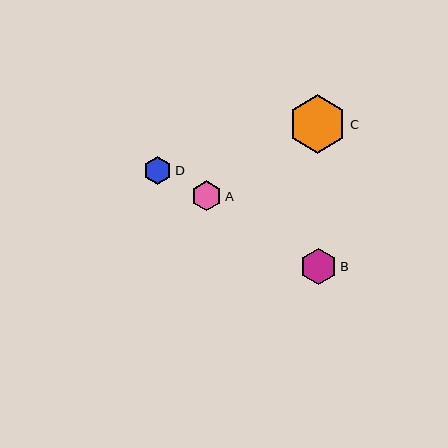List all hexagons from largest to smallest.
From largest to smallest: C, B, A, D.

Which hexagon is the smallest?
Hexagon D is the smallest with a size of approximately 28 pixels.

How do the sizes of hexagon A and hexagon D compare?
Hexagon A and hexagon D are approximately the same size.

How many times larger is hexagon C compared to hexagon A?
Hexagon C is approximately 1.9 times the size of hexagon A.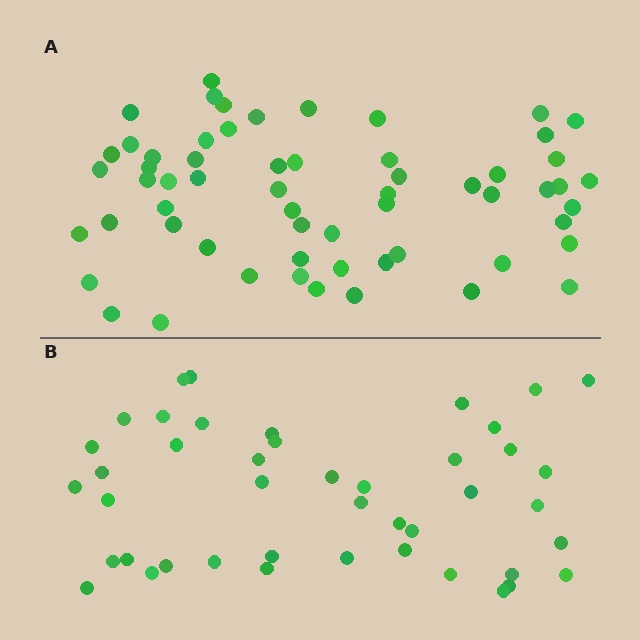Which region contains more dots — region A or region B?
Region A (the top region) has more dots.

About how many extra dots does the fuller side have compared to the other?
Region A has approximately 15 more dots than region B.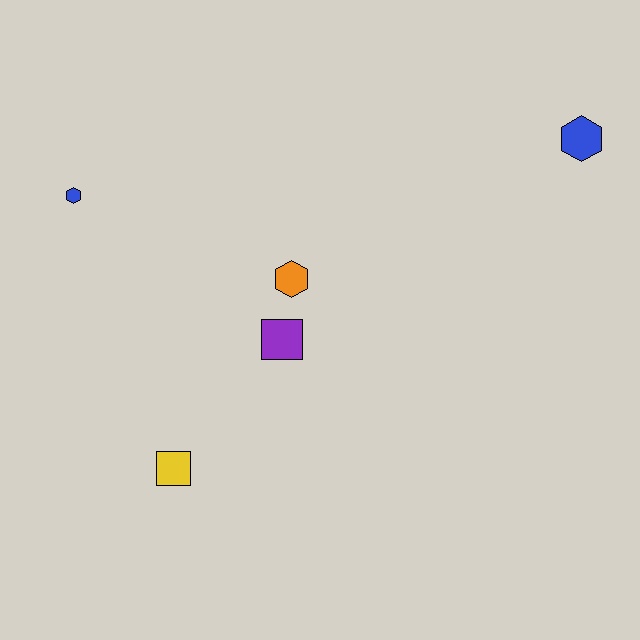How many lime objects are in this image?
There are no lime objects.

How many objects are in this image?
There are 5 objects.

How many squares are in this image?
There are 2 squares.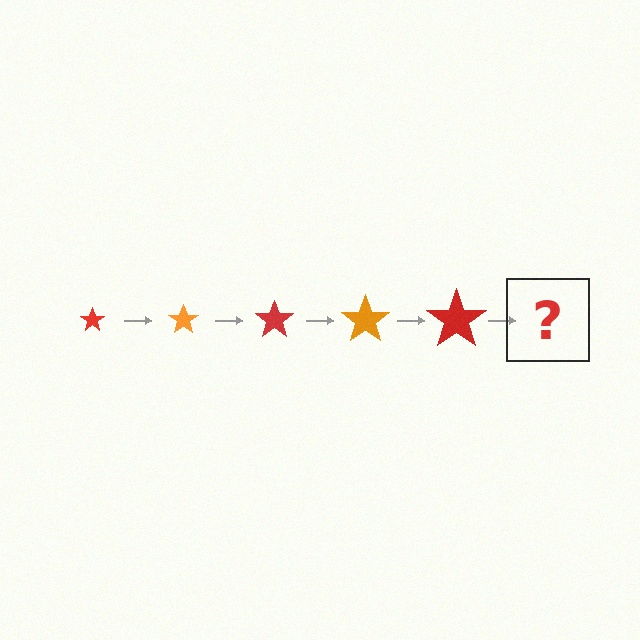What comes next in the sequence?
The next element should be an orange star, larger than the previous one.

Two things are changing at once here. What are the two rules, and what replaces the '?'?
The two rules are that the star grows larger each step and the color cycles through red and orange. The '?' should be an orange star, larger than the previous one.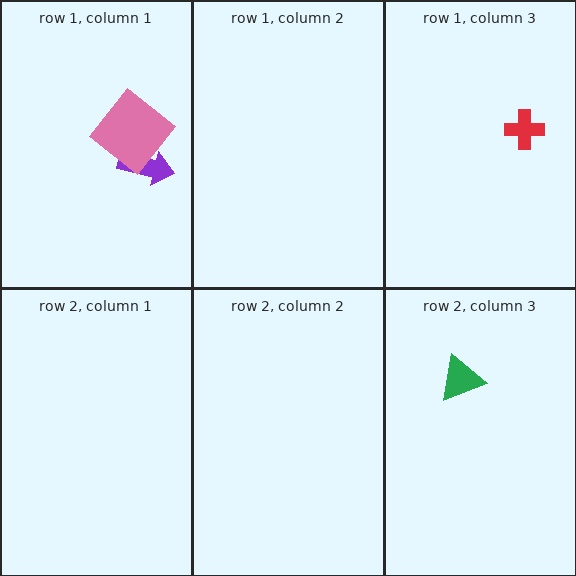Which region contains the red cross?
The row 1, column 3 region.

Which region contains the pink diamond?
The row 1, column 1 region.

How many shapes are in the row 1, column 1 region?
2.